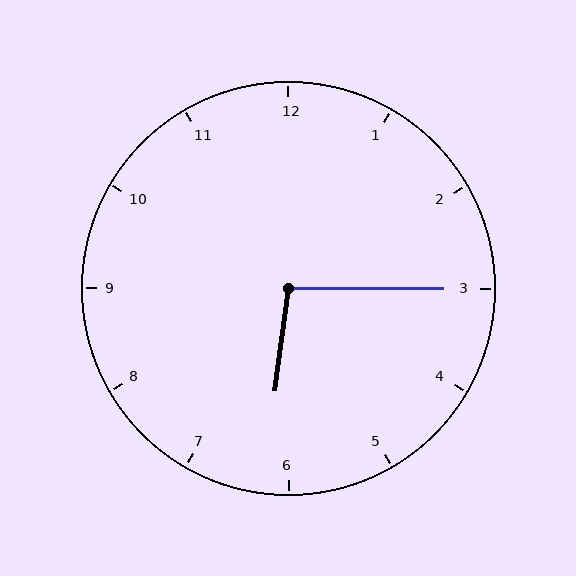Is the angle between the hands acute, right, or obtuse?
It is obtuse.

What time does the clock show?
6:15.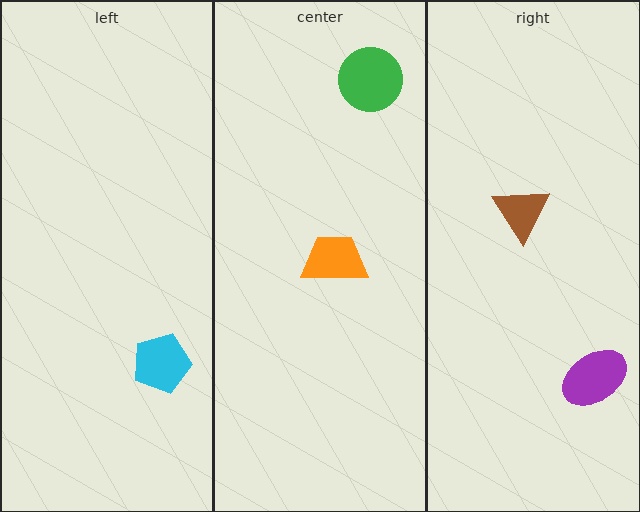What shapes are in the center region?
The orange trapezoid, the green circle.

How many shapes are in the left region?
1.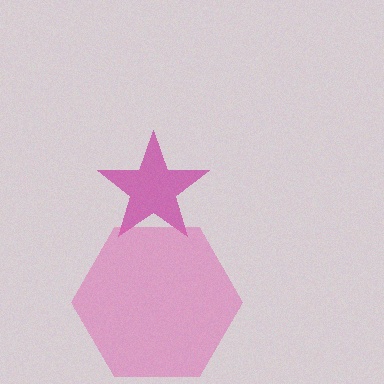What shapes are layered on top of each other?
The layered shapes are: a magenta star, a pink hexagon.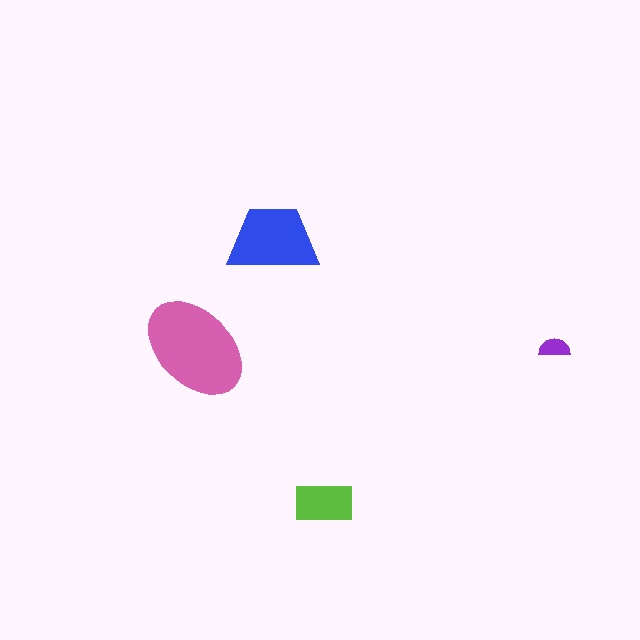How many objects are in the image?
There are 4 objects in the image.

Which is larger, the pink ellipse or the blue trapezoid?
The pink ellipse.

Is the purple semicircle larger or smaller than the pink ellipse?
Smaller.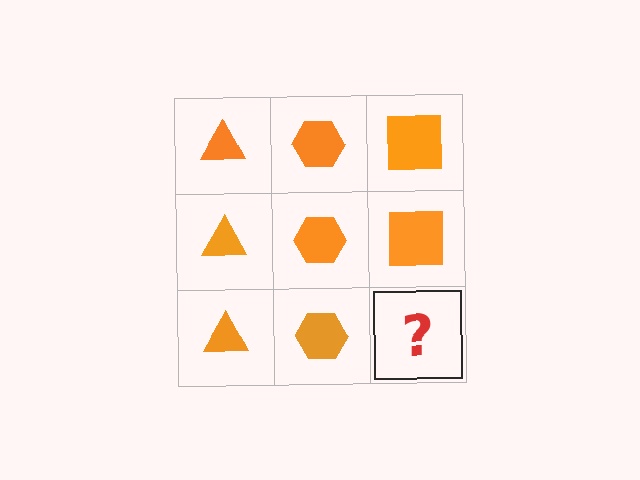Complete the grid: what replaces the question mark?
The question mark should be replaced with an orange square.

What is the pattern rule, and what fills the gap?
The rule is that each column has a consistent shape. The gap should be filled with an orange square.